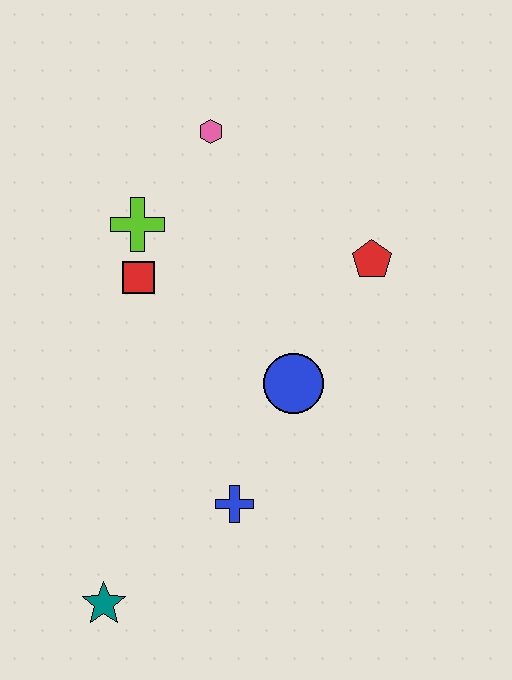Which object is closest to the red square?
The lime cross is closest to the red square.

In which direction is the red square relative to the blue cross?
The red square is above the blue cross.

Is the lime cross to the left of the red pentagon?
Yes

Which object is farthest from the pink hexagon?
The teal star is farthest from the pink hexagon.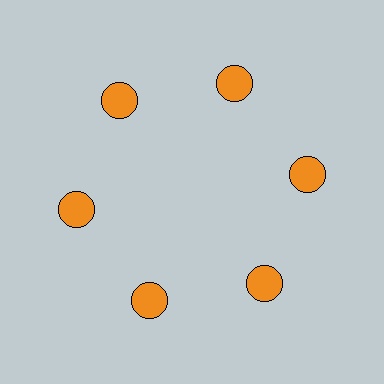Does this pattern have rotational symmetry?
Yes, this pattern has 6-fold rotational symmetry. It looks the same after rotating 60 degrees around the center.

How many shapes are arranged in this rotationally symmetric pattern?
There are 6 shapes, arranged in 6 groups of 1.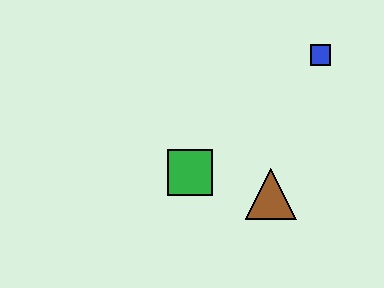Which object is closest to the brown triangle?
The green square is closest to the brown triangle.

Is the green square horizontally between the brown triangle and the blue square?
No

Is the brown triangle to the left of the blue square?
Yes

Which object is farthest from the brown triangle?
The blue square is farthest from the brown triangle.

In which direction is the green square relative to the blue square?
The green square is to the left of the blue square.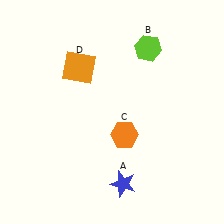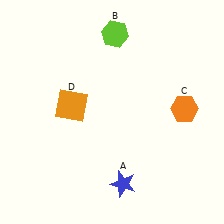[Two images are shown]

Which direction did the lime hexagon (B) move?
The lime hexagon (B) moved left.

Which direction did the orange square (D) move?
The orange square (D) moved down.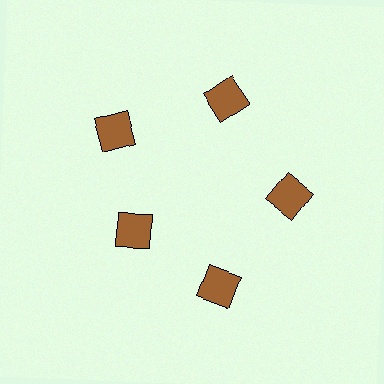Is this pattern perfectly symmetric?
No. The 5 brown squares are arranged in a ring, but one element near the 8 o'clock position is pulled inward toward the center, breaking the 5-fold rotational symmetry.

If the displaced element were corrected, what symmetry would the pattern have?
It would have 5-fold rotational symmetry — the pattern would map onto itself every 72 degrees.